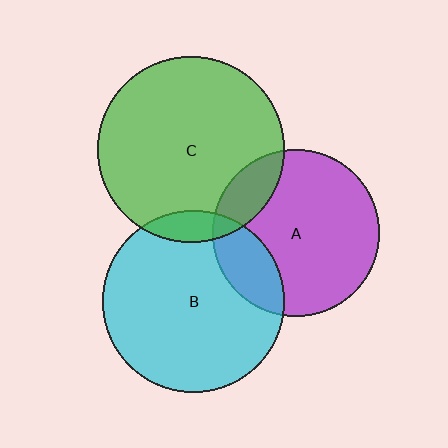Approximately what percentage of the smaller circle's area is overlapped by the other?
Approximately 15%.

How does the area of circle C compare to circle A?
Approximately 1.2 times.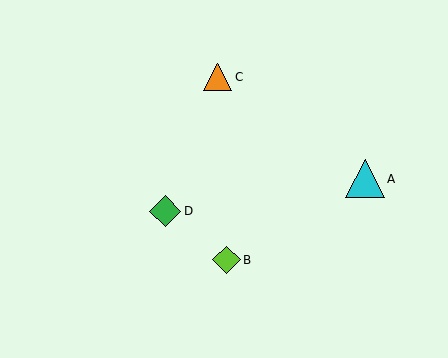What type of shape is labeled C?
Shape C is an orange triangle.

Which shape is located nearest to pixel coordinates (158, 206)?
The green diamond (labeled D) at (165, 211) is nearest to that location.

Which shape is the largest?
The cyan triangle (labeled A) is the largest.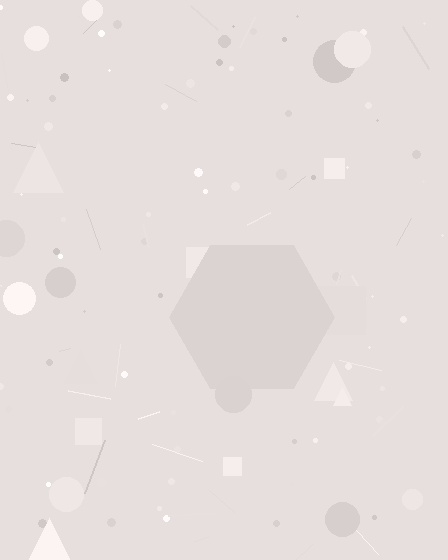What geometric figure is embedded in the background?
A hexagon is embedded in the background.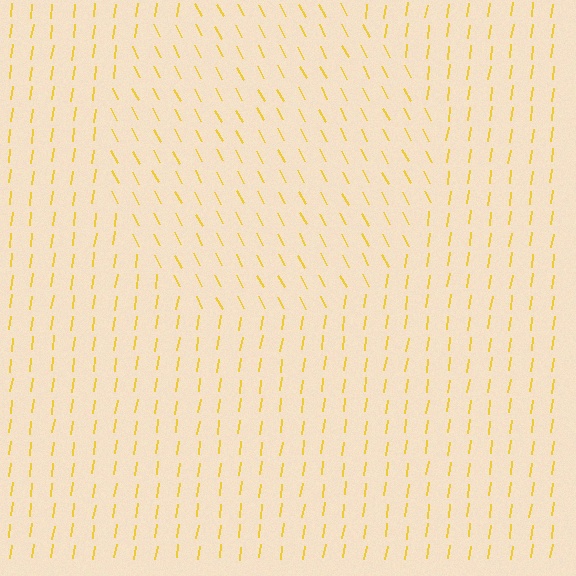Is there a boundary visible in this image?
Yes, there is a texture boundary formed by a change in line orientation.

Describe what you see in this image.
The image is filled with small yellow line segments. A circle region in the image has lines oriented differently from the surrounding lines, creating a visible texture boundary.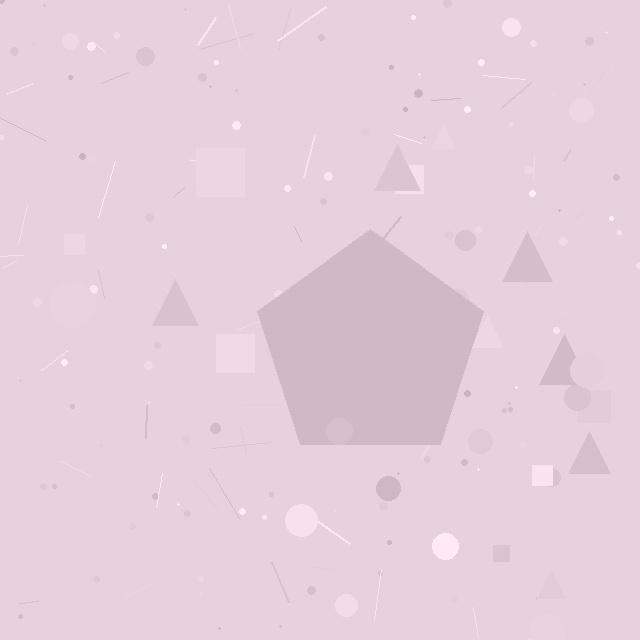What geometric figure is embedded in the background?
A pentagon is embedded in the background.